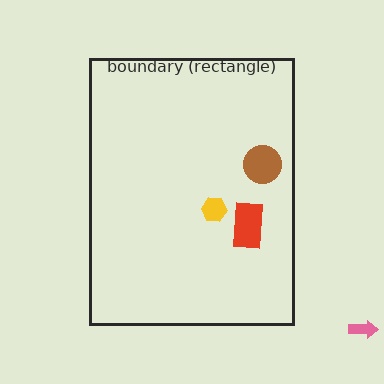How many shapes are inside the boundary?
3 inside, 1 outside.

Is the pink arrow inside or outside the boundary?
Outside.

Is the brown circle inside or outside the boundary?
Inside.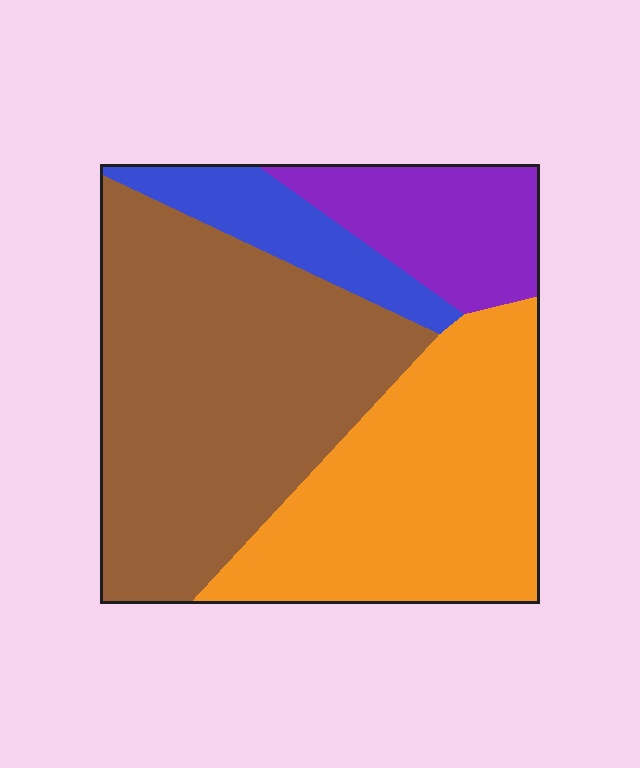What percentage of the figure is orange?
Orange takes up about one third (1/3) of the figure.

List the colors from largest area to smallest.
From largest to smallest: brown, orange, purple, blue.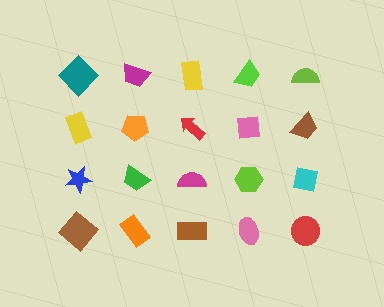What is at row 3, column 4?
A lime hexagon.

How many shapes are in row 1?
5 shapes.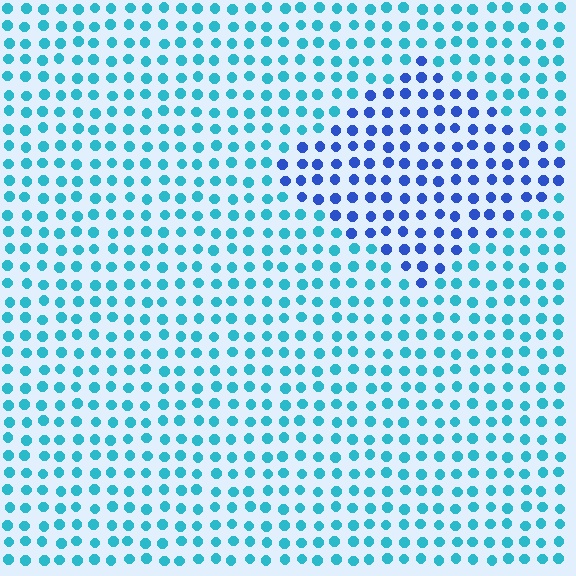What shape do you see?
I see a diamond.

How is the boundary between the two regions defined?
The boundary is defined purely by a slight shift in hue (about 40 degrees). Spacing, size, and orientation are identical on both sides.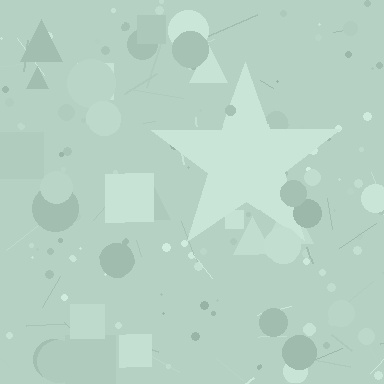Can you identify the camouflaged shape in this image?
The camouflaged shape is a star.